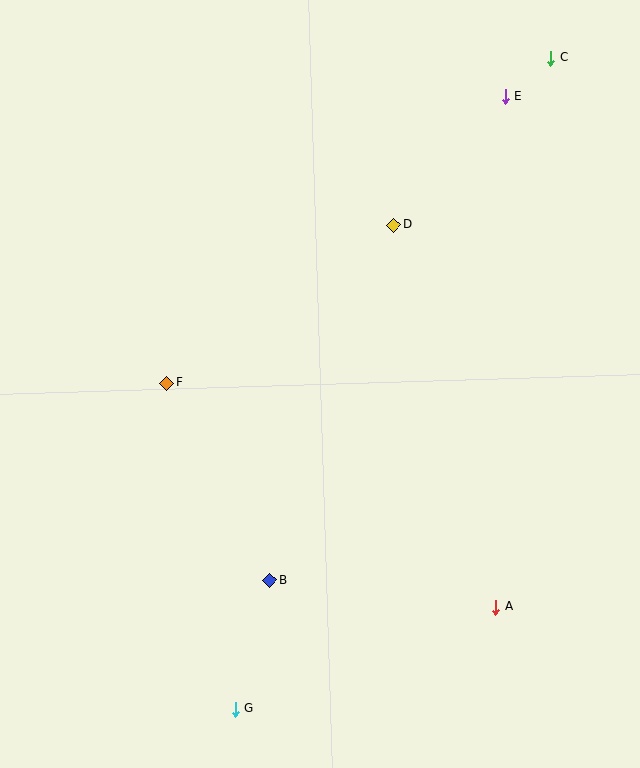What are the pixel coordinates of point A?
Point A is at (496, 607).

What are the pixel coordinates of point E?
Point E is at (506, 96).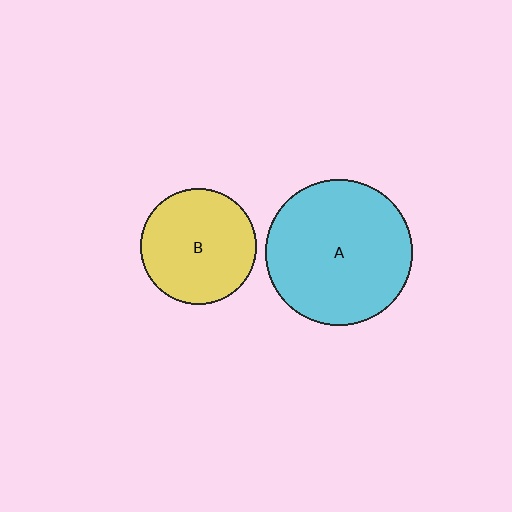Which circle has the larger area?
Circle A (cyan).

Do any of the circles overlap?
No, none of the circles overlap.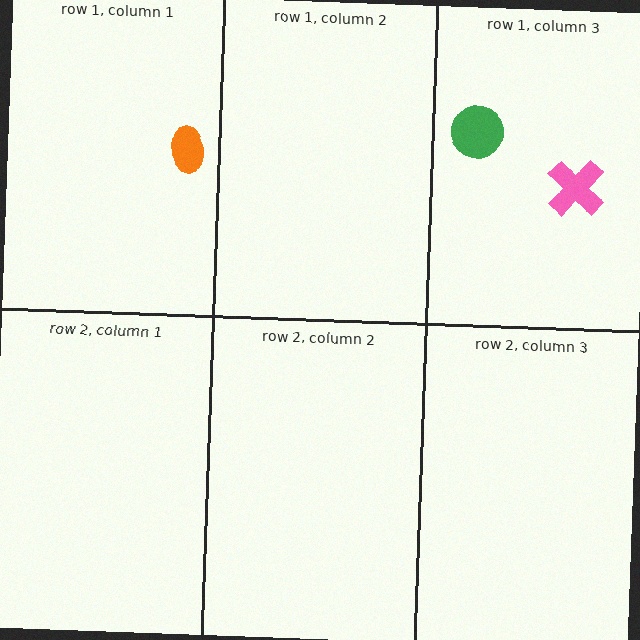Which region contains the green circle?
The row 1, column 3 region.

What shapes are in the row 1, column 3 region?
The pink cross, the green circle.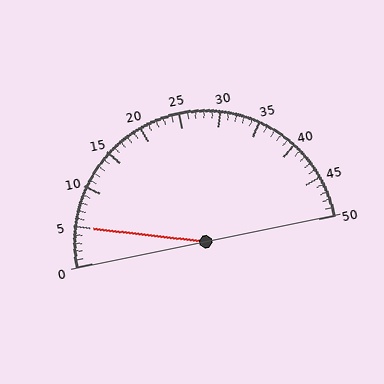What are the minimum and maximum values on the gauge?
The gauge ranges from 0 to 50.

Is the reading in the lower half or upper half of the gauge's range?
The reading is in the lower half of the range (0 to 50).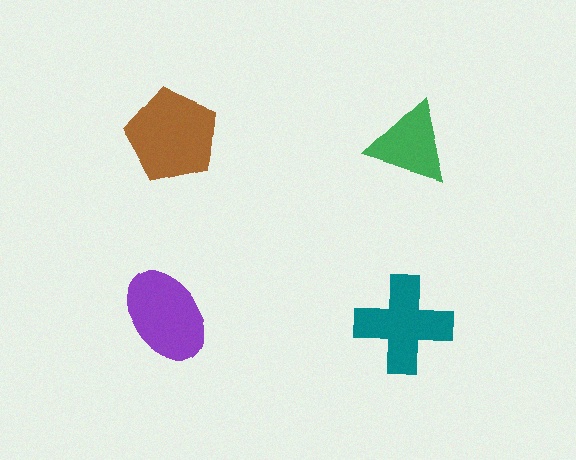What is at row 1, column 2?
A green triangle.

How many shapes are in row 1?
2 shapes.